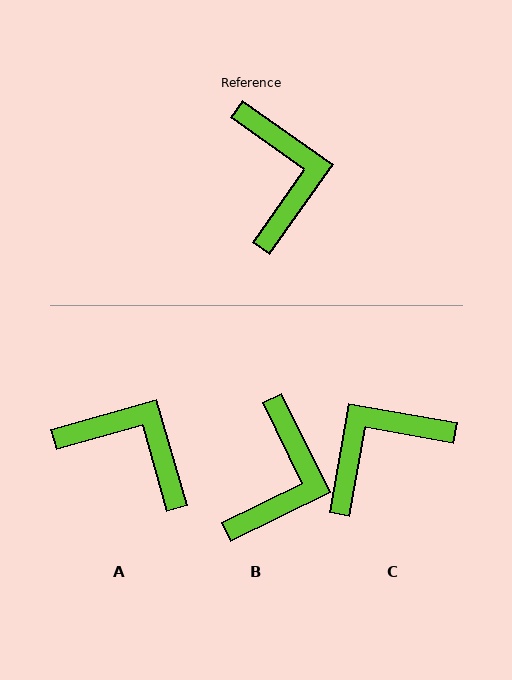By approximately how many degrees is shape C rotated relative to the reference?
Approximately 115 degrees counter-clockwise.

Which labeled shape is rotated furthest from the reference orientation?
C, about 115 degrees away.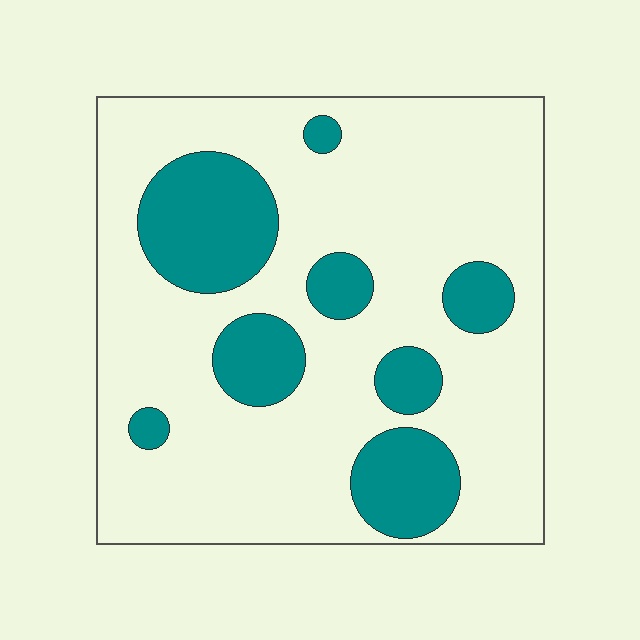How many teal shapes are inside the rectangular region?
8.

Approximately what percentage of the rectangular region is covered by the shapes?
Approximately 25%.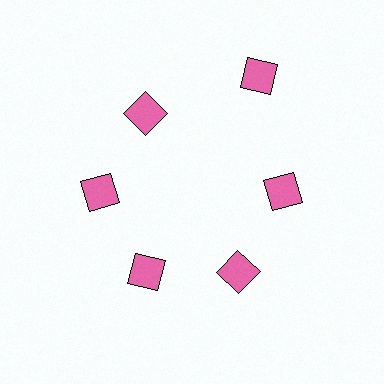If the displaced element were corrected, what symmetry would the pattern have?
It would have 6-fold rotational symmetry — the pattern would map onto itself every 60 degrees.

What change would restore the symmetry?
The symmetry would be restored by moving it inward, back onto the ring so that all 6 diamonds sit at equal angles and equal distance from the center.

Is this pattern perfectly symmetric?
No. The 6 pink diamonds are arranged in a ring, but one element near the 1 o'clock position is pushed outward from the center, breaking the 6-fold rotational symmetry.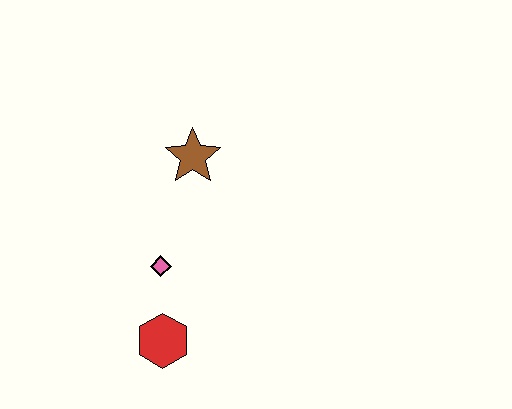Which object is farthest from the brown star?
The red hexagon is farthest from the brown star.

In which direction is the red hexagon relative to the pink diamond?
The red hexagon is below the pink diamond.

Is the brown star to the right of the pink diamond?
Yes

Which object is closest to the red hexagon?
The pink diamond is closest to the red hexagon.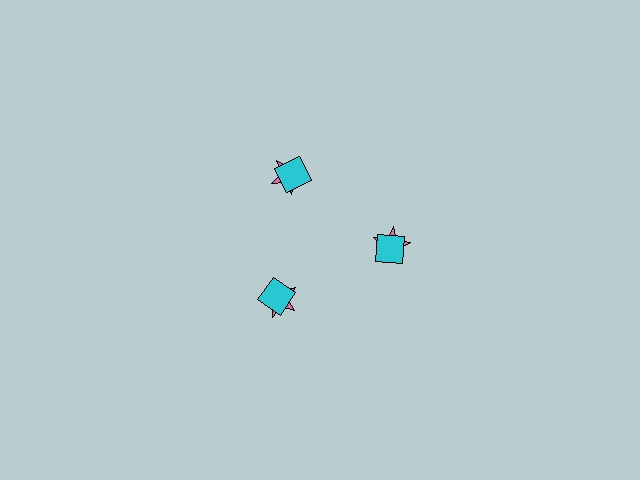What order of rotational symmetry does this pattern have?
This pattern has 3-fold rotational symmetry.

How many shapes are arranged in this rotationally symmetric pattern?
There are 6 shapes, arranged in 3 groups of 2.